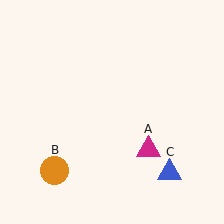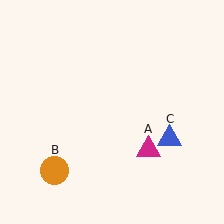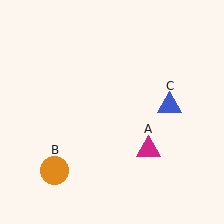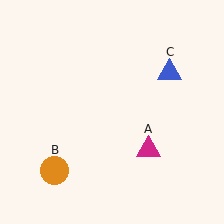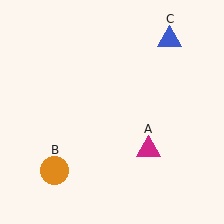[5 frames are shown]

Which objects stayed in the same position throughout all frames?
Magenta triangle (object A) and orange circle (object B) remained stationary.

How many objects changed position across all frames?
1 object changed position: blue triangle (object C).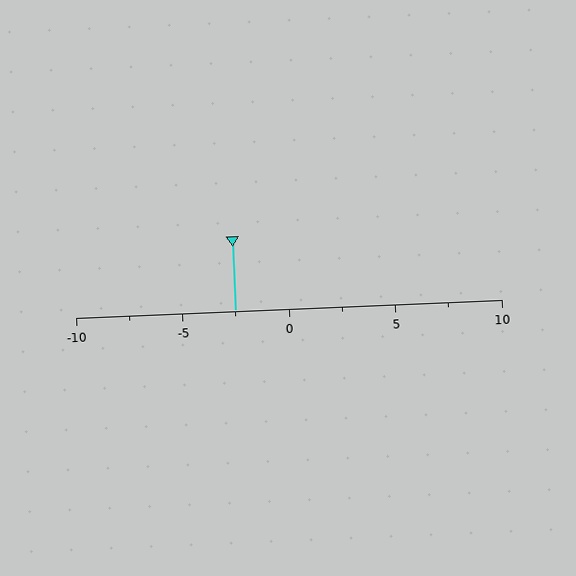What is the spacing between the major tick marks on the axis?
The major ticks are spaced 5 apart.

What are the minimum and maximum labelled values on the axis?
The axis runs from -10 to 10.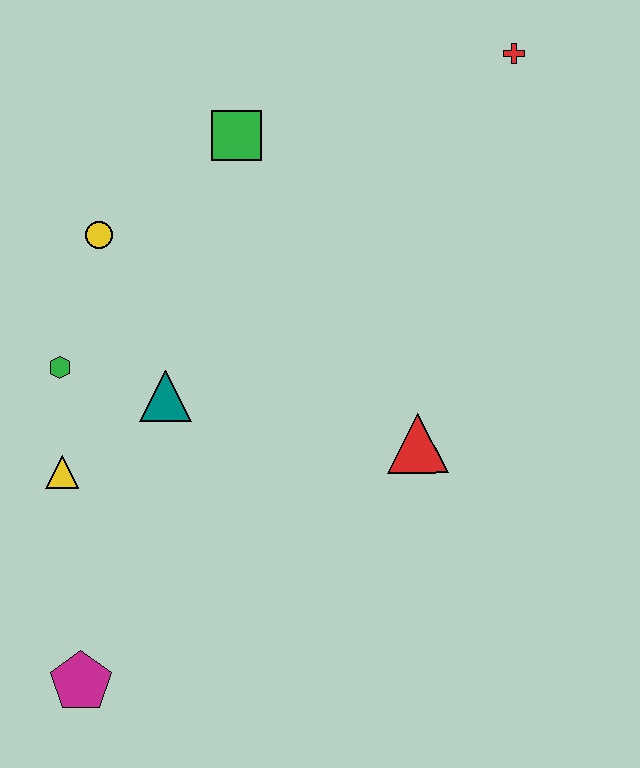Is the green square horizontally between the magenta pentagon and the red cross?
Yes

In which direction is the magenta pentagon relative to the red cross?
The magenta pentagon is below the red cross.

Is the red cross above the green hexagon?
Yes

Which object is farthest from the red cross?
The magenta pentagon is farthest from the red cross.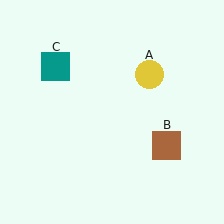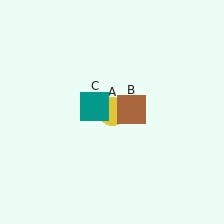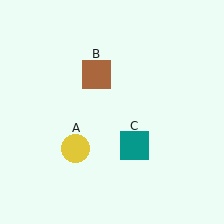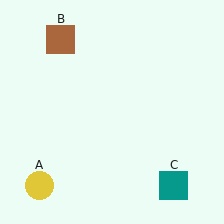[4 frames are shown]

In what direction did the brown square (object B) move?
The brown square (object B) moved up and to the left.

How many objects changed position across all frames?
3 objects changed position: yellow circle (object A), brown square (object B), teal square (object C).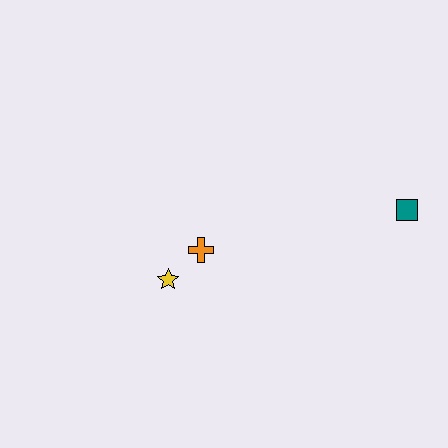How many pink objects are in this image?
There are no pink objects.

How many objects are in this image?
There are 3 objects.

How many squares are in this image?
There is 1 square.